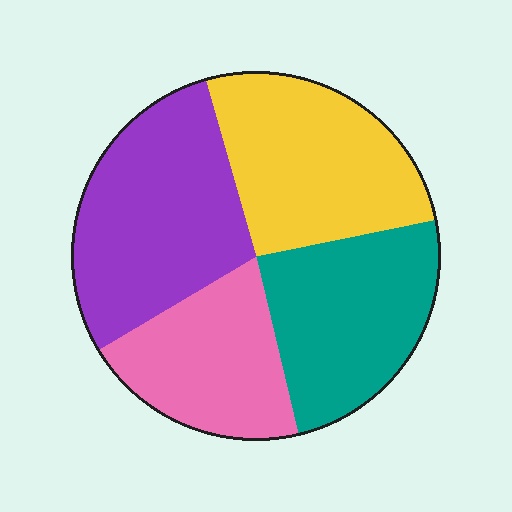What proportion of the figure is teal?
Teal takes up about one quarter (1/4) of the figure.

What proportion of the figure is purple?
Purple covers roughly 30% of the figure.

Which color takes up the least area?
Pink, at roughly 20%.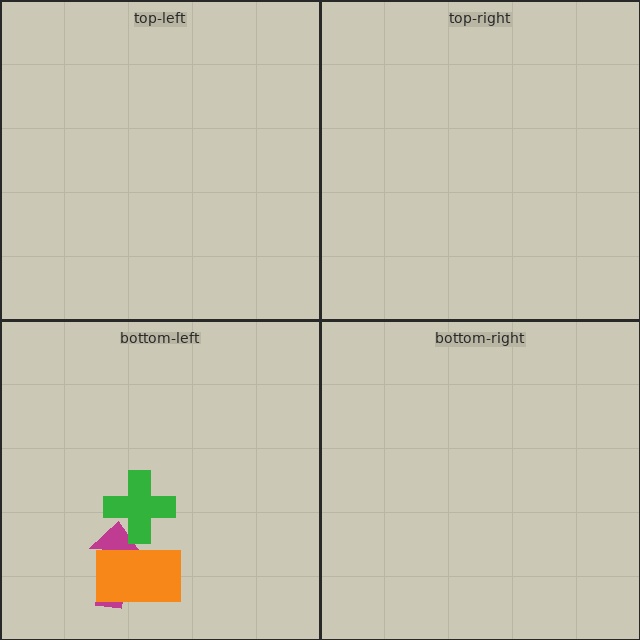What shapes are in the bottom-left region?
The magenta arrow, the green cross, the orange rectangle.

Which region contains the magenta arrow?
The bottom-left region.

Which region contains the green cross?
The bottom-left region.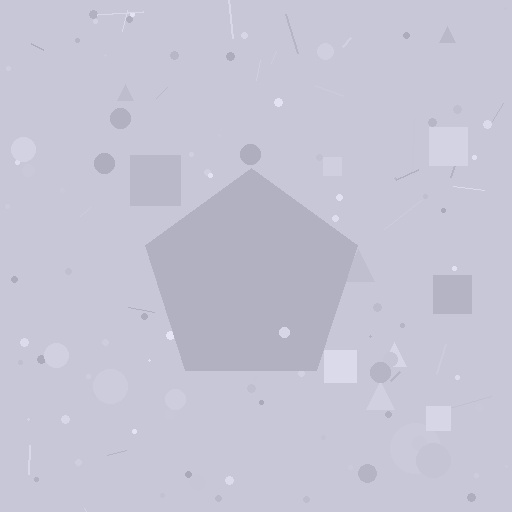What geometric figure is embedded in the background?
A pentagon is embedded in the background.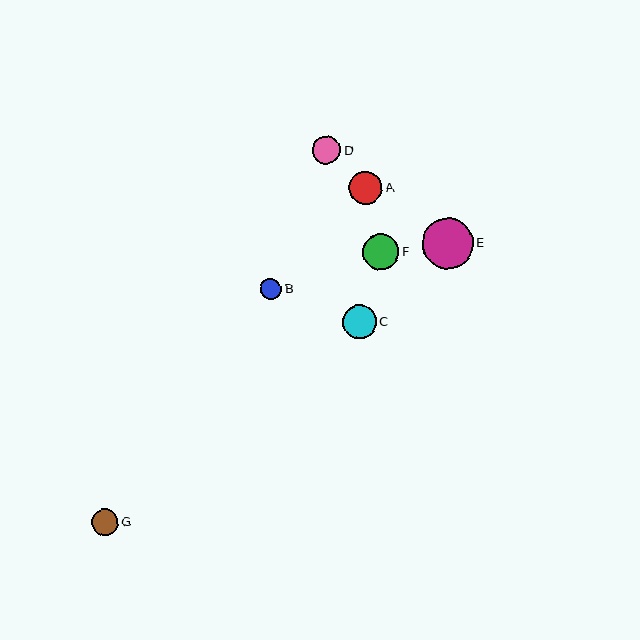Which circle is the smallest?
Circle B is the smallest with a size of approximately 21 pixels.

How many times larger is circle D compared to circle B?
Circle D is approximately 1.3 times the size of circle B.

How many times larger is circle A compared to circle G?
Circle A is approximately 1.3 times the size of circle G.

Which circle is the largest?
Circle E is the largest with a size of approximately 51 pixels.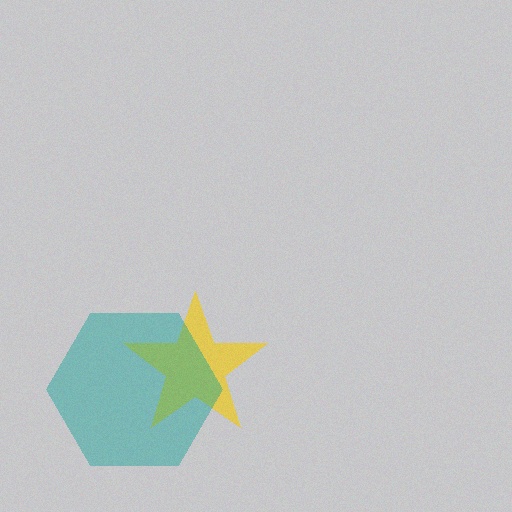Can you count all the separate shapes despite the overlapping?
Yes, there are 2 separate shapes.